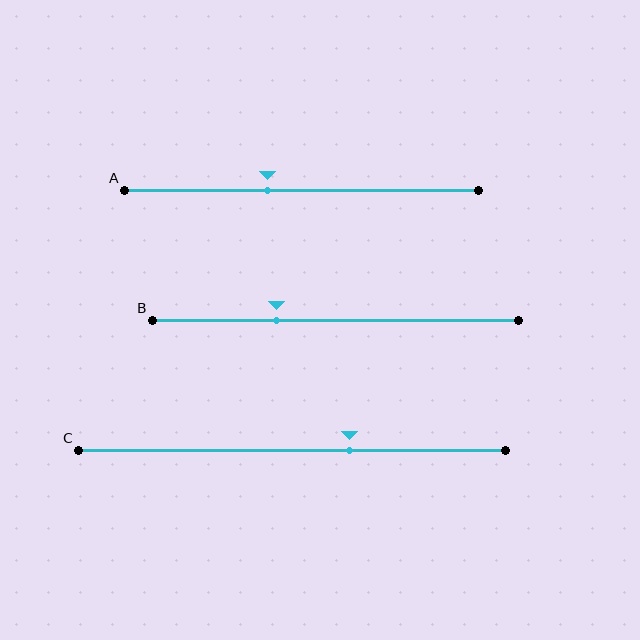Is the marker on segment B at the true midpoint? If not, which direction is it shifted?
No, the marker on segment B is shifted to the left by about 16% of the segment length.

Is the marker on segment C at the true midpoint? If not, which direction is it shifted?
No, the marker on segment C is shifted to the right by about 14% of the segment length.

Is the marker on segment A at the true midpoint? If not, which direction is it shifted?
No, the marker on segment A is shifted to the left by about 10% of the segment length.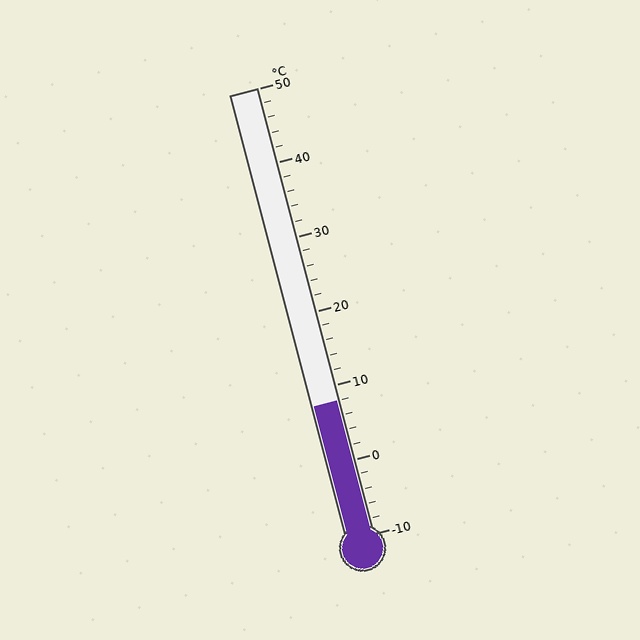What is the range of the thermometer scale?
The thermometer scale ranges from -10°C to 50°C.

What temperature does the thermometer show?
The thermometer shows approximately 8°C.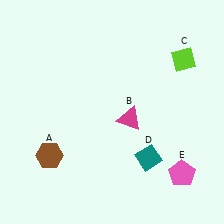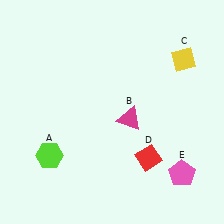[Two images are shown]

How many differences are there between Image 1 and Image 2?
There are 3 differences between the two images.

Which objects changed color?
A changed from brown to lime. C changed from lime to yellow. D changed from teal to red.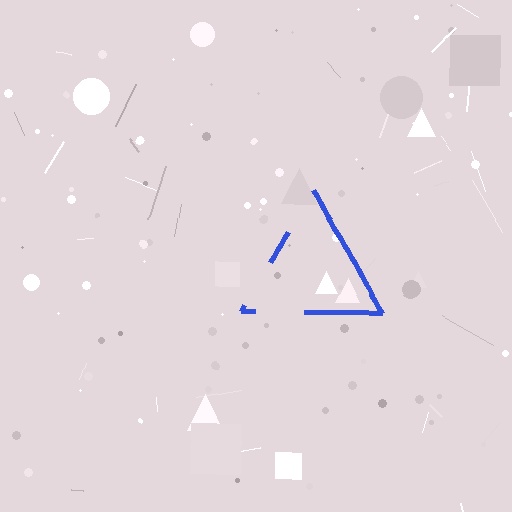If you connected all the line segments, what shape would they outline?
They would outline a triangle.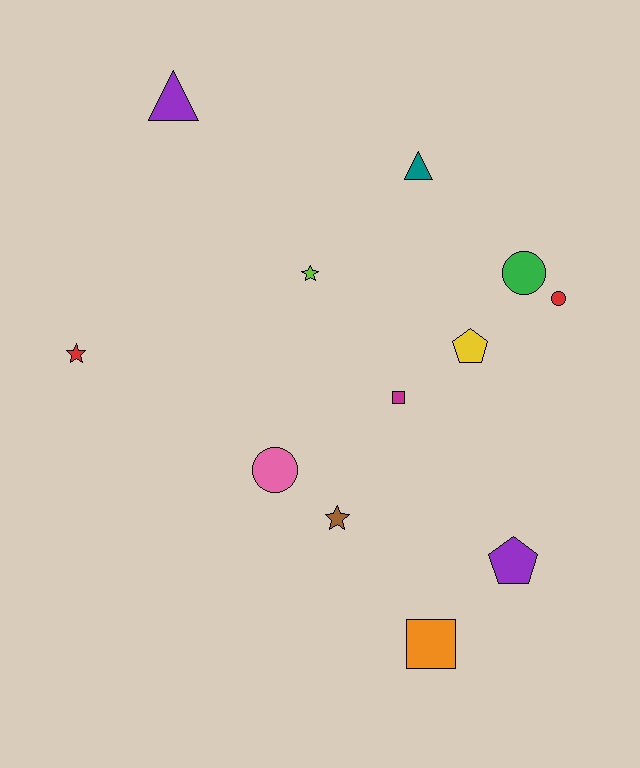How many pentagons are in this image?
There are 2 pentagons.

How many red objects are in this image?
There are 2 red objects.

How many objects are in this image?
There are 12 objects.